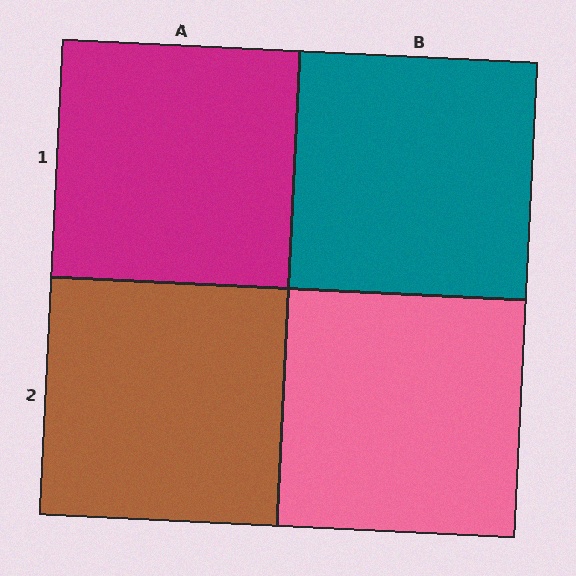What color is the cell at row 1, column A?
Magenta.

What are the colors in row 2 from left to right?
Brown, pink.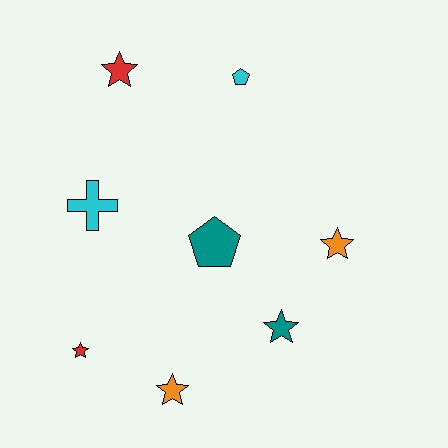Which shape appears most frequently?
Star, with 5 objects.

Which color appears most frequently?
Cyan, with 2 objects.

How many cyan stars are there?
There are no cyan stars.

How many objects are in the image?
There are 8 objects.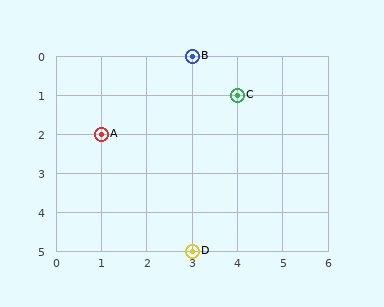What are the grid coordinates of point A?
Point A is at grid coordinates (1, 2).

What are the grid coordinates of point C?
Point C is at grid coordinates (4, 1).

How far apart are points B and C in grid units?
Points B and C are 1 column and 1 row apart (about 1.4 grid units diagonally).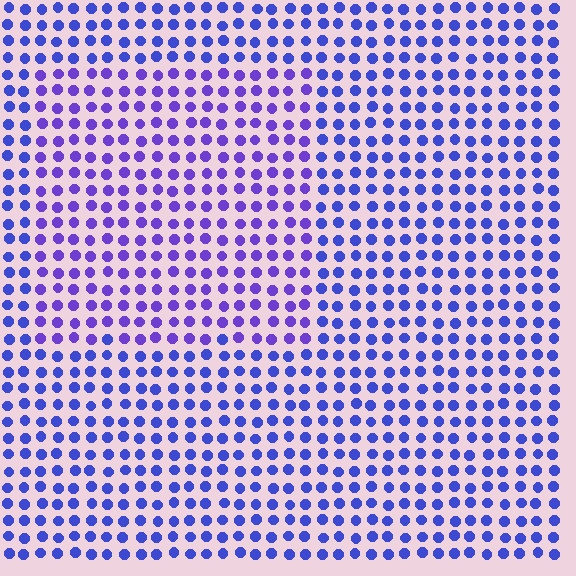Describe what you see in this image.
The image is filled with small blue elements in a uniform arrangement. A rectangle-shaped region is visible where the elements are tinted to a slightly different hue, forming a subtle color boundary.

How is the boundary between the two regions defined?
The boundary is defined purely by a slight shift in hue (about 25 degrees). Spacing, size, and orientation are identical on both sides.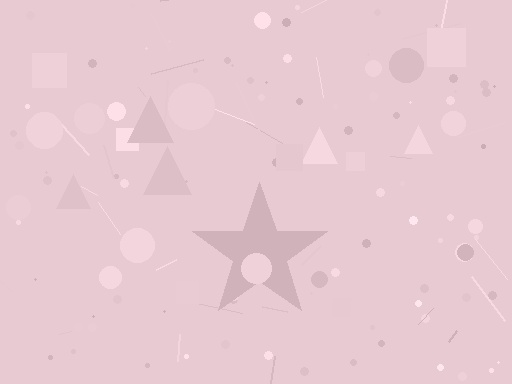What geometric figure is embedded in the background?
A star is embedded in the background.